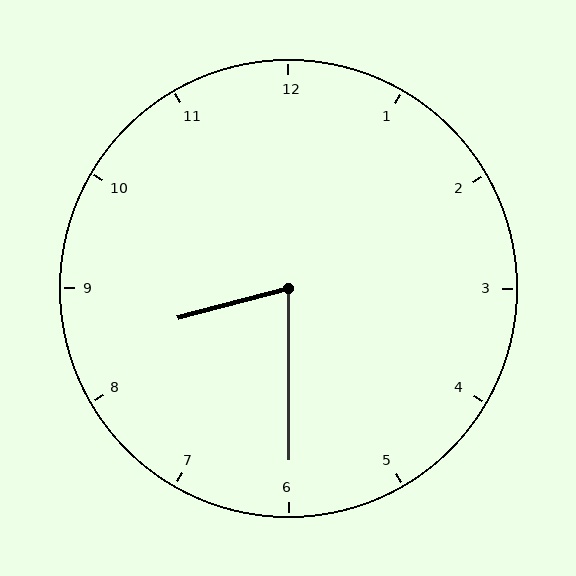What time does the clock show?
8:30.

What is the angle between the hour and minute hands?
Approximately 75 degrees.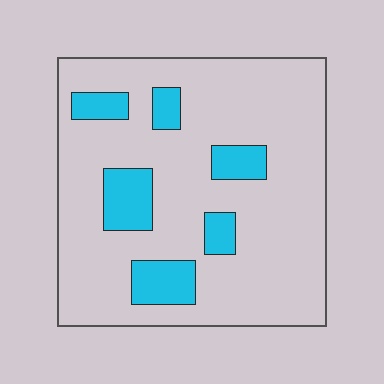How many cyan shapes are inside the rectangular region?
6.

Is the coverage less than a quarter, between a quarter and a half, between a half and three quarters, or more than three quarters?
Less than a quarter.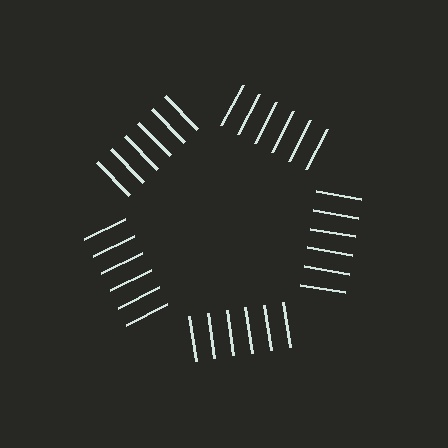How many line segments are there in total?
30 — 6 along each of the 5 edges.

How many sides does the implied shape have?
5 sides — the line-ends trace a pentagon.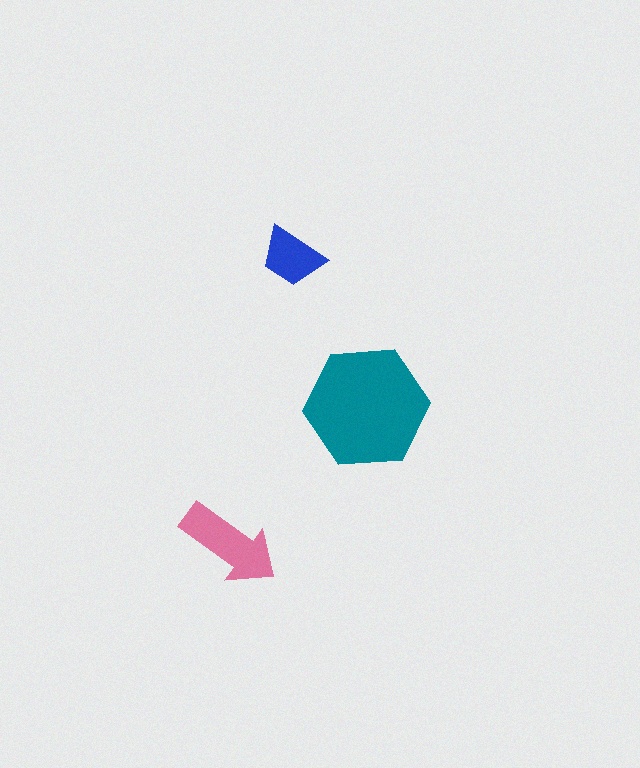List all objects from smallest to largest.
The blue trapezoid, the pink arrow, the teal hexagon.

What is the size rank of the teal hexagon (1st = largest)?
1st.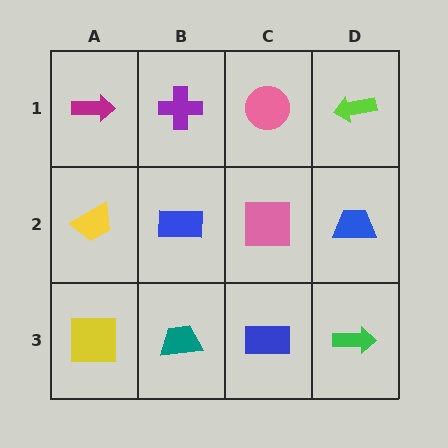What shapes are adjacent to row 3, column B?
A blue rectangle (row 2, column B), a yellow square (row 3, column A), a blue rectangle (row 3, column C).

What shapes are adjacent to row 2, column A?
A magenta arrow (row 1, column A), a yellow square (row 3, column A), a blue rectangle (row 2, column B).